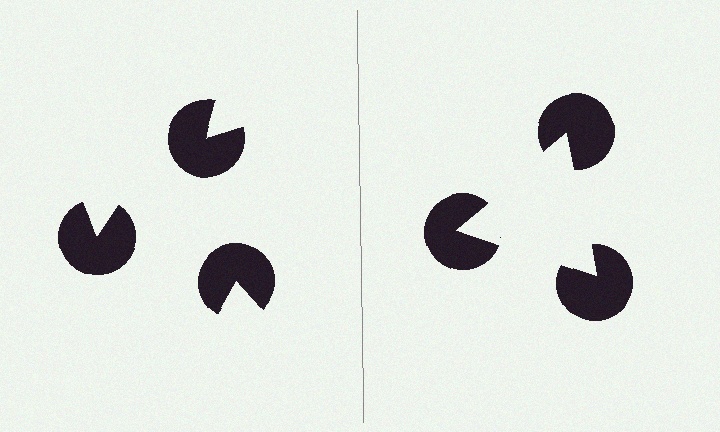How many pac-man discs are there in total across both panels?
6 — 3 on each side.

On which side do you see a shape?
An illusory triangle appears on the right side. On the left side the wedge cuts are rotated, so no coherent shape forms.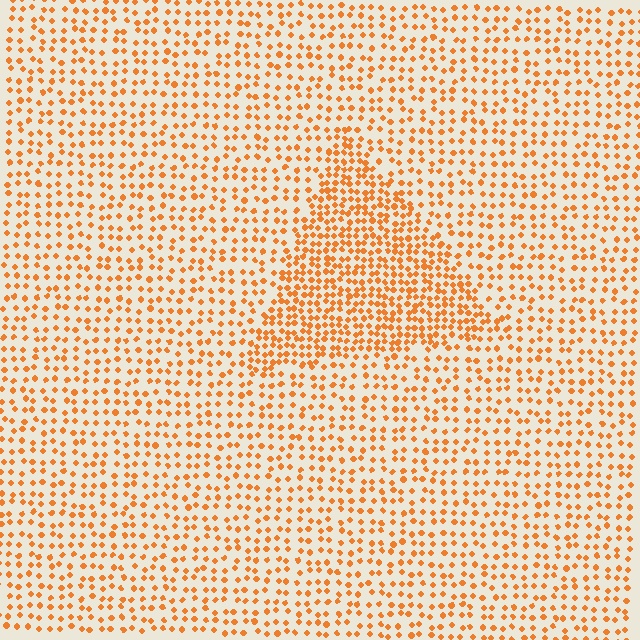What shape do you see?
I see a triangle.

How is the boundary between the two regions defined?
The boundary is defined by a change in element density (approximately 1.9x ratio). All elements are the same color, size, and shape.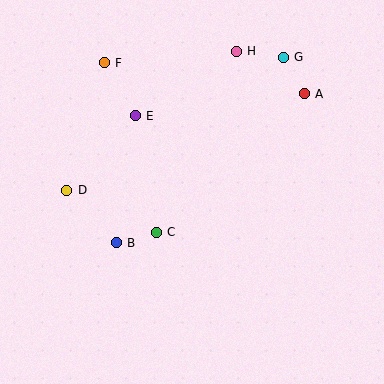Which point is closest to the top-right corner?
Point G is closest to the top-right corner.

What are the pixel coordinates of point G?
Point G is at (283, 57).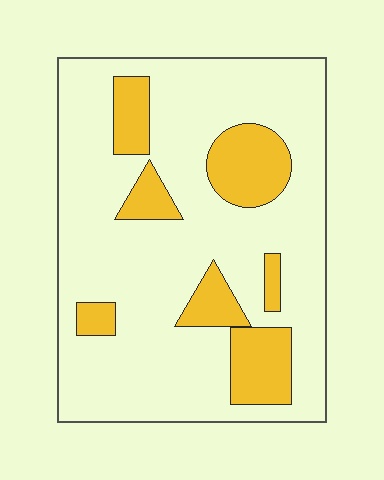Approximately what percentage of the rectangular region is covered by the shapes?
Approximately 20%.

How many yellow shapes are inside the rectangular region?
7.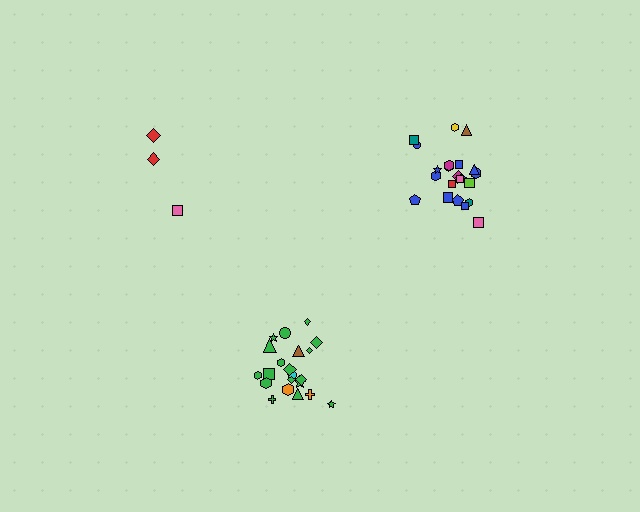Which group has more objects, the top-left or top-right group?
The top-right group.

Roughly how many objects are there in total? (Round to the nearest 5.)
Roughly 45 objects in total.